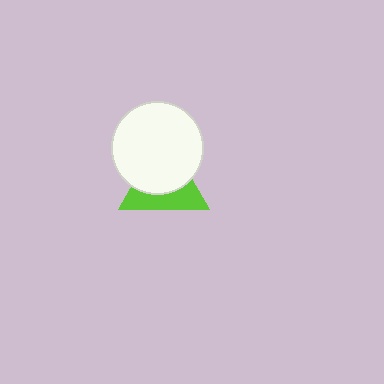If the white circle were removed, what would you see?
You would see the complete lime triangle.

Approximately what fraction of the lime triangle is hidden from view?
Roughly 58% of the lime triangle is hidden behind the white circle.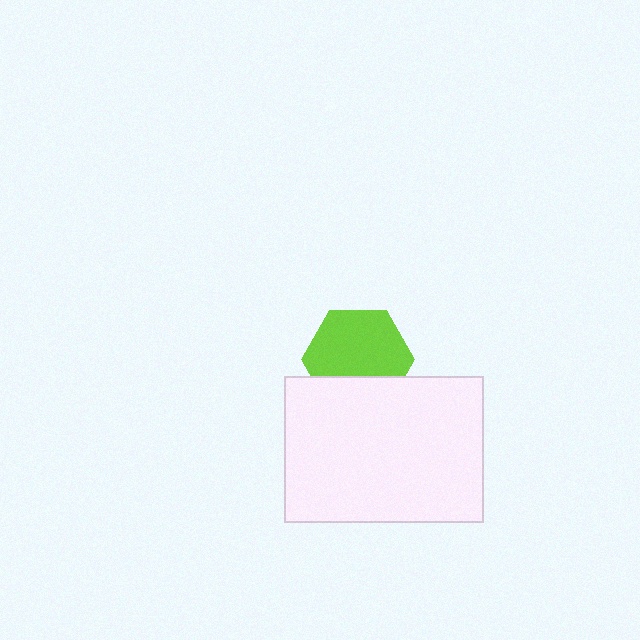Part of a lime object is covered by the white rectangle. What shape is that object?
It is a hexagon.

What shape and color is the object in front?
The object in front is a white rectangle.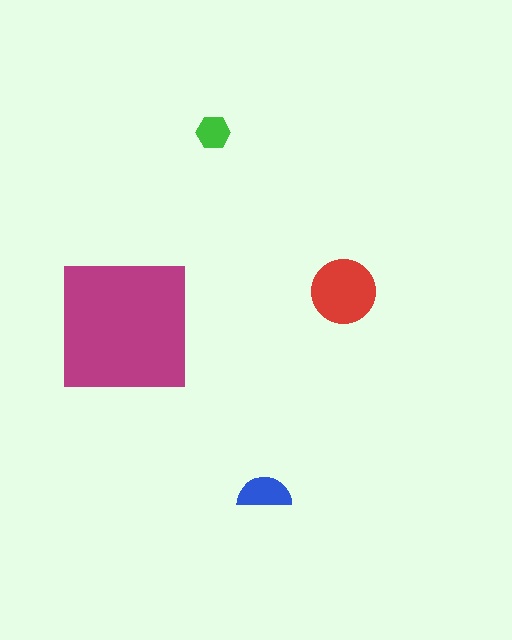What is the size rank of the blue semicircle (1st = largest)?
3rd.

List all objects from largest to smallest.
The magenta square, the red circle, the blue semicircle, the green hexagon.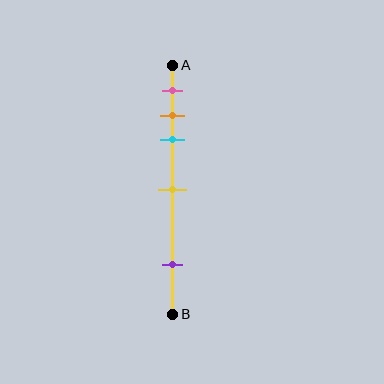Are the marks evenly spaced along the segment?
No, the marks are not evenly spaced.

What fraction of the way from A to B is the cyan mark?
The cyan mark is approximately 30% (0.3) of the way from A to B.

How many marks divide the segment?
There are 5 marks dividing the segment.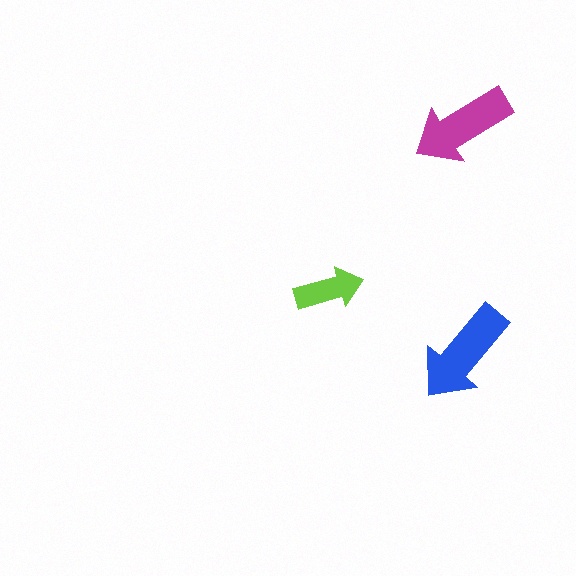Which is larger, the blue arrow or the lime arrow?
The blue one.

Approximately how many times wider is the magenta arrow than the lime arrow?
About 1.5 times wider.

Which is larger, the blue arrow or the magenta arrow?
The blue one.